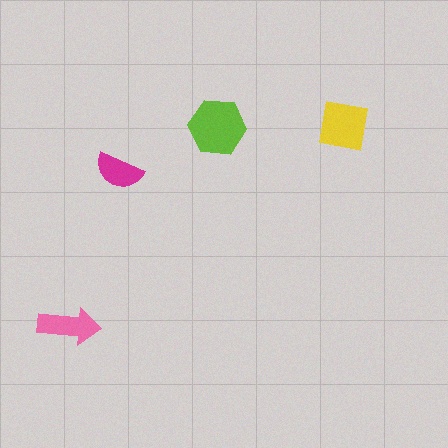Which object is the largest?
The lime hexagon.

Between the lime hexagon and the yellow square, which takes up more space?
The lime hexagon.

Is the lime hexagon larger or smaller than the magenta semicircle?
Larger.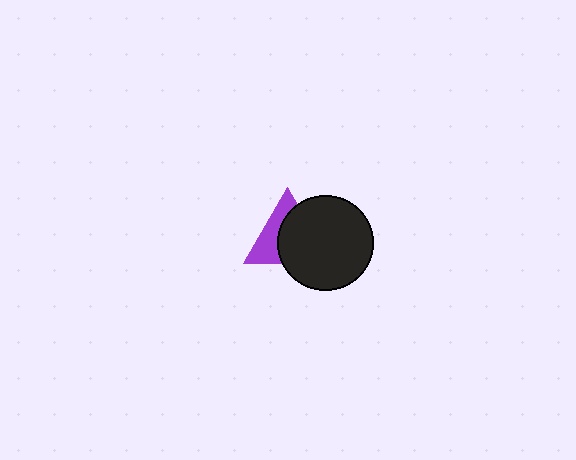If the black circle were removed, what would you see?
You would see the complete purple triangle.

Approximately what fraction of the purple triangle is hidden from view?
Roughly 58% of the purple triangle is hidden behind the black circle.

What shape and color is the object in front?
The object in front is a black circle.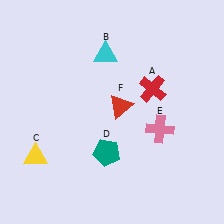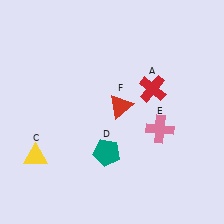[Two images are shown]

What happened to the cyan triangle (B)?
The cyan triangle (B) was removed in Image 2. It was in the top-left area of Image 1.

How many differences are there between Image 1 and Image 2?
There is 1 difference between the two images.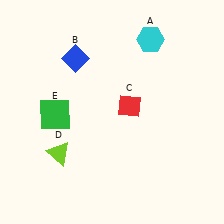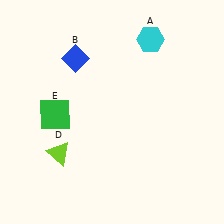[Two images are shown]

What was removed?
The red diamond (C) was removed in Image 2.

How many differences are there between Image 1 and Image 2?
There is 1 difference between the two images.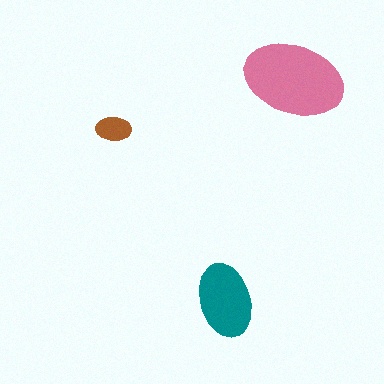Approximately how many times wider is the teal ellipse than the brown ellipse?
About 2 times wider.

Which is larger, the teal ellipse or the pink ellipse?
The pink one.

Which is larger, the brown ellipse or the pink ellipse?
The pink one.